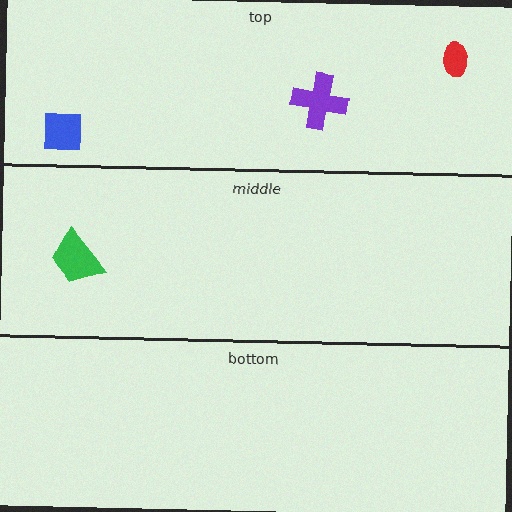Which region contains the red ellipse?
The top region.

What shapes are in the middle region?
The green trapezoid.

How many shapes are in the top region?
3.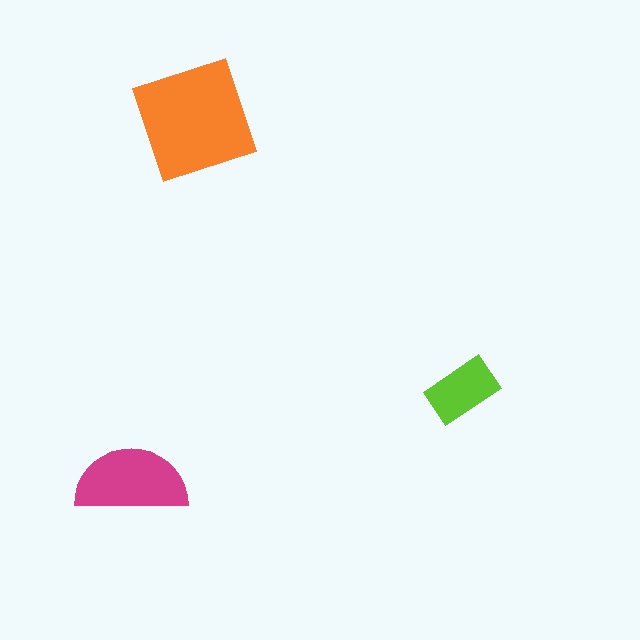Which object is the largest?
The orange square.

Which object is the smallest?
The lime rectangle.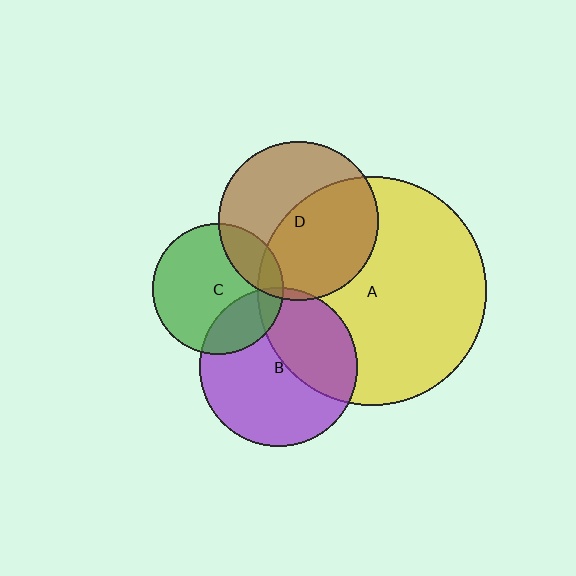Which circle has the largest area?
Circle A (yellow).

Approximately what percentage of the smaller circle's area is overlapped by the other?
Approximately 25%.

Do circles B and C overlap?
Yes.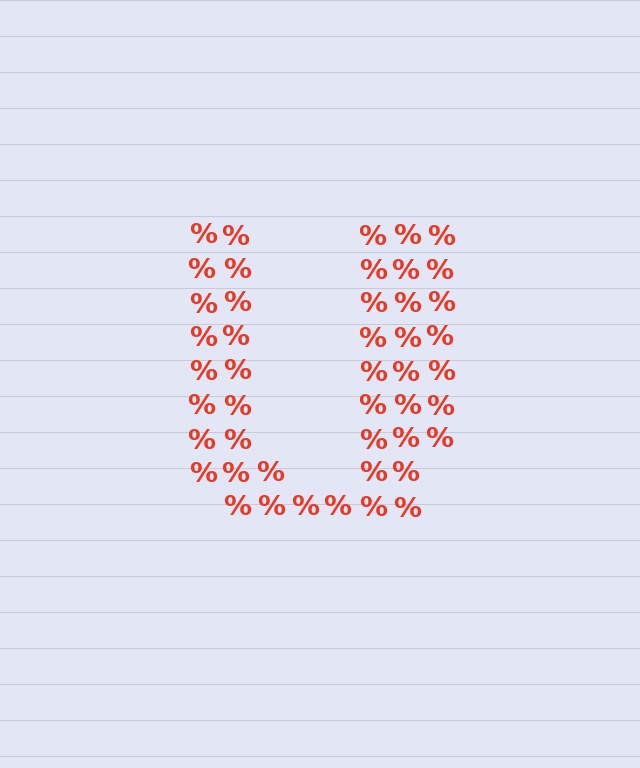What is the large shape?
The large shape is the letter U.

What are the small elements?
The small elements are percent signs.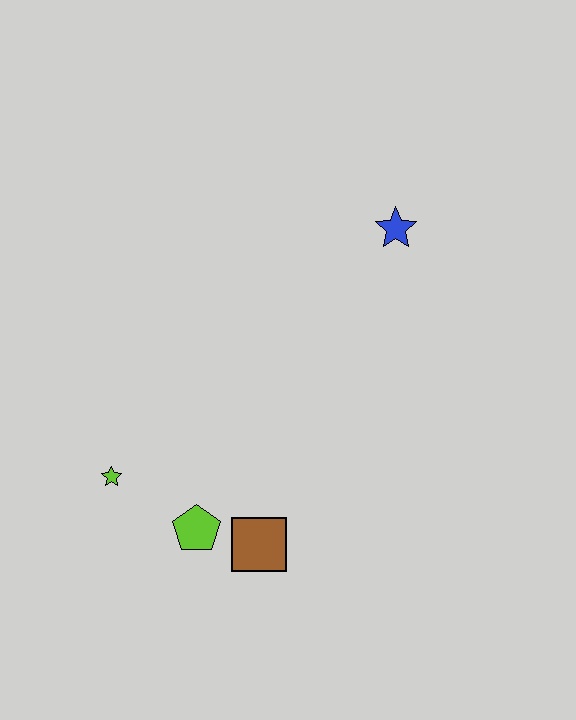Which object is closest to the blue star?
The brown square is closest to the blue star.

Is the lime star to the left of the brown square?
Yes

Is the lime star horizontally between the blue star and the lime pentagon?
No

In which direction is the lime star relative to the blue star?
The lime star is to the left of the blue star.